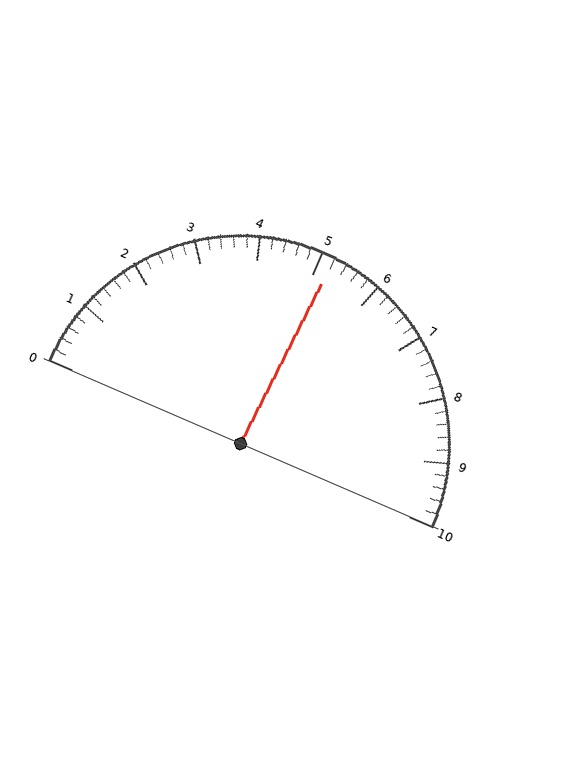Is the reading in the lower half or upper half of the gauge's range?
The reading is in the upper half of the range (0 to 10).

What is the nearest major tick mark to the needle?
The nearest major tick mark is 5.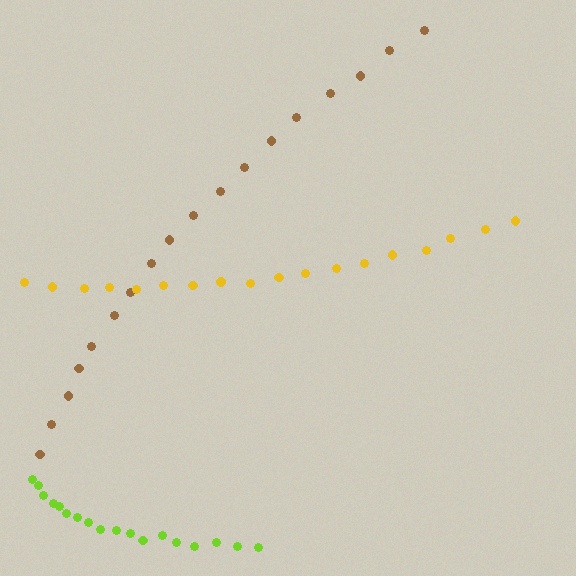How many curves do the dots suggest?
There are 3 distinct paths.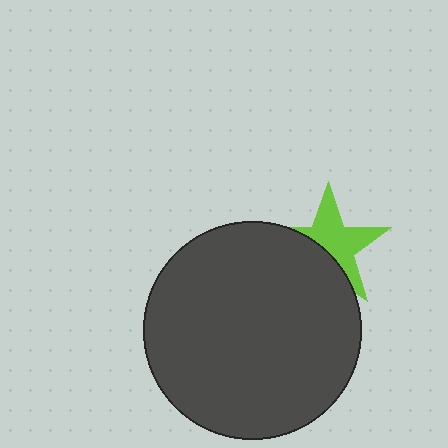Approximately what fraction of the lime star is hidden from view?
Roughly 43% of the lime star is hidden behind the dark gray circle.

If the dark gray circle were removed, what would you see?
You would see the complete lime star.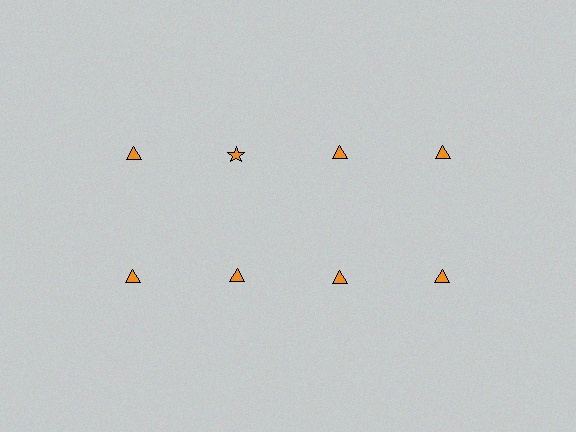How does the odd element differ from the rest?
It has a different shape: star instead of triangle.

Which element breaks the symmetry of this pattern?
The orange star in the top row, second from left column breaks the symmetry. All other shapes are orange triangles.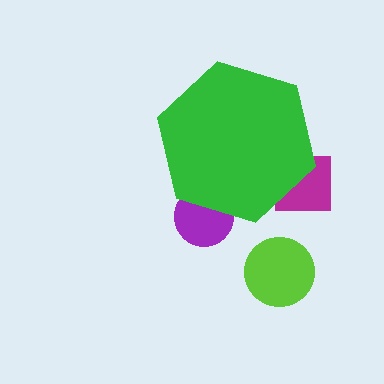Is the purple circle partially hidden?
Yes, the purple circle is partially hidden behind the green hexagon.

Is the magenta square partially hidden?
Yes, the magenta square is partially hidden behind the green hexagon.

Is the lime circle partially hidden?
No, the lime circle is fully visible.